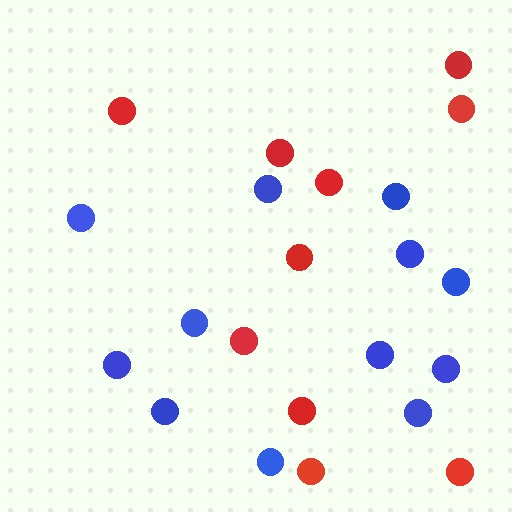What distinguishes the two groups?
There are 2 groups: one group of blue circles (12) and one group of red circles (10).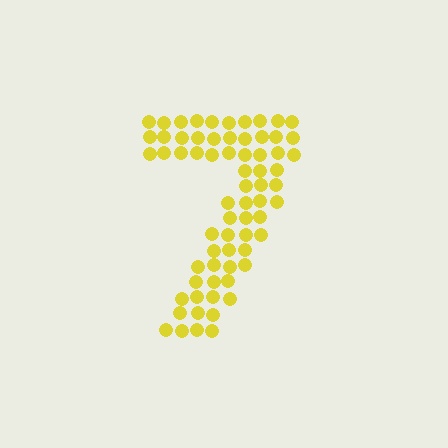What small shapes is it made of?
It is made of small circles.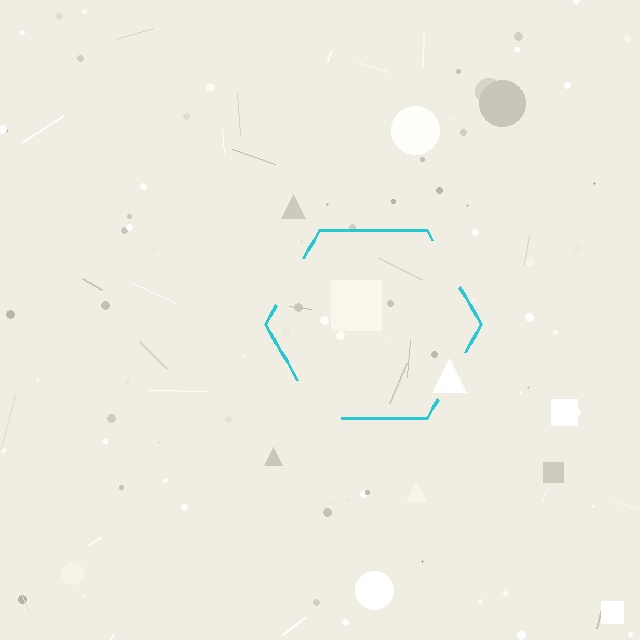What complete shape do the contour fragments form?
The contour fragments form a hexagon.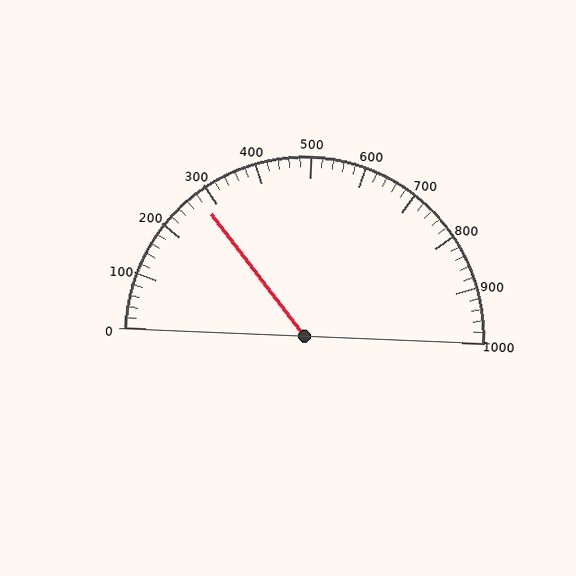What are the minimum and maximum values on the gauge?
The gauge ranges from 0 to 1000.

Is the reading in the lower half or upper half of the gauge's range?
The reading is in the lower half of the range (0 to 1000).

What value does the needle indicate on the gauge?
The needle indicates approximately 280.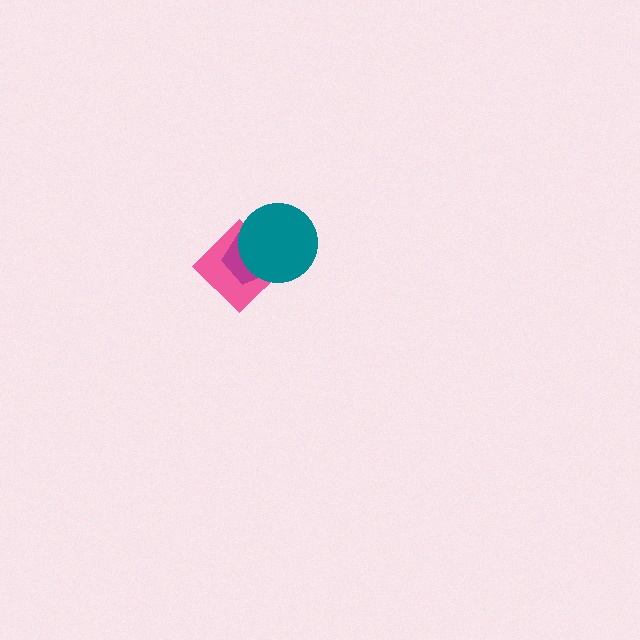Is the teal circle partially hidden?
No, no other shape covers it.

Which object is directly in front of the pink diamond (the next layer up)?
The magenta pentagon is directly in front of the pink diamond.